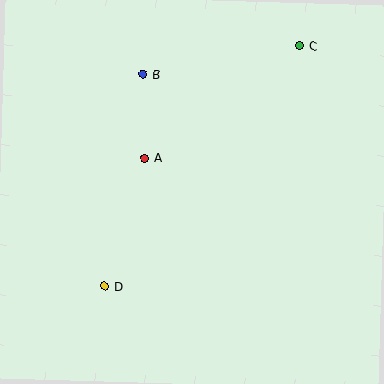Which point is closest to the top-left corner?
Point B is closest to the top-left corner.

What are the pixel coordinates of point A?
Point A is at (145, 158).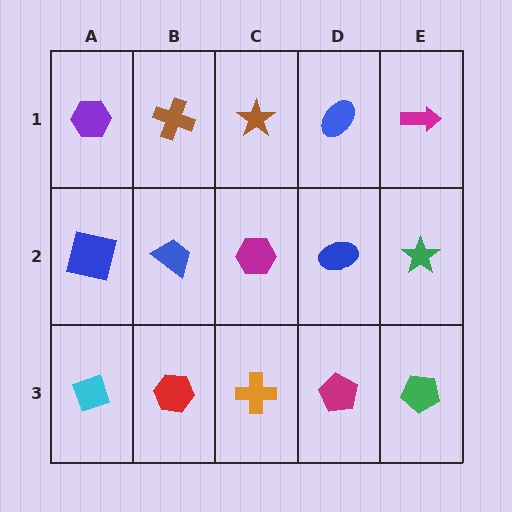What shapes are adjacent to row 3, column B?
A blue trapezoid (row 2, column B), a cyan diamond (row 3, column A), an orange cross (row 3, column C).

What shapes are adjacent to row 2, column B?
A brown cross (row 1, column B), a red hexagon (row 3, column B), a blue square (row 2, column A), a magenta hexagon (row 2, column C).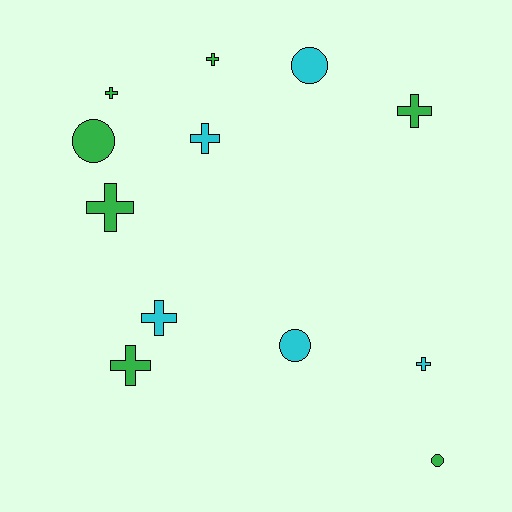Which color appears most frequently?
Green, with 7 objects.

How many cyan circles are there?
There are 2 cyan circles.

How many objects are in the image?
There are 12 objects.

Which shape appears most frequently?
Cross, with 8 objects.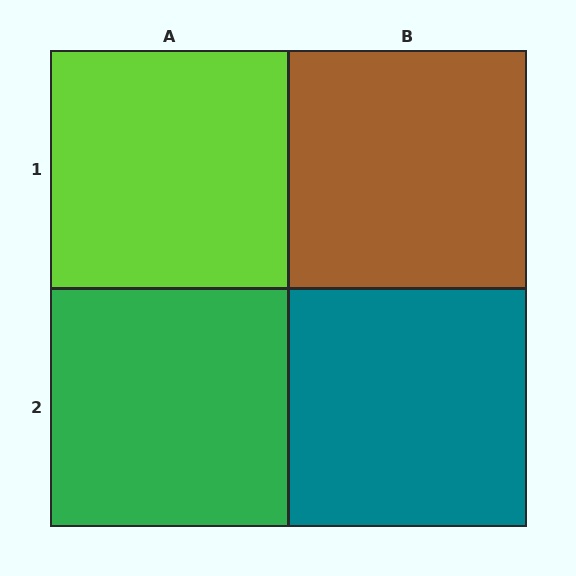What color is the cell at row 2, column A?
Green.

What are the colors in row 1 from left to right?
Lime, brown.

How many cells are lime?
1 cell is lime.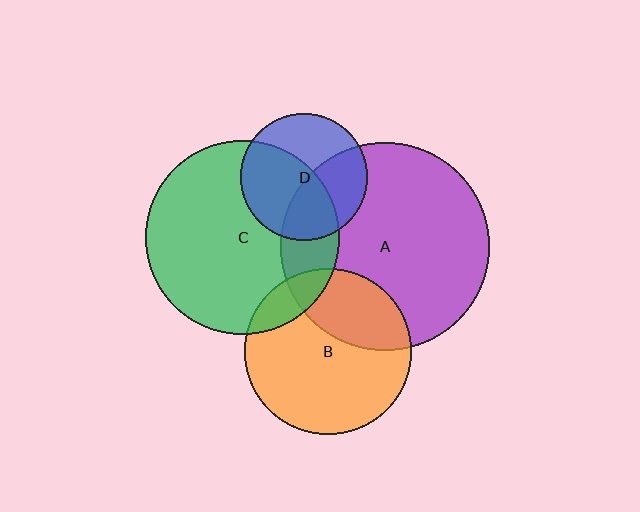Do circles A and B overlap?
Yes.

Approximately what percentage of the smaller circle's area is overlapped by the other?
Approximately 30%.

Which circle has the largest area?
Circle A (purple).